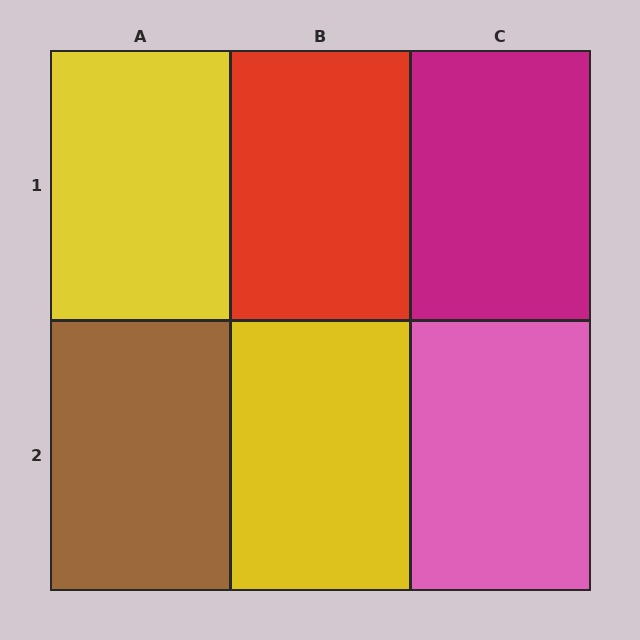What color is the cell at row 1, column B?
Red.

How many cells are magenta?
1 cell is magenta.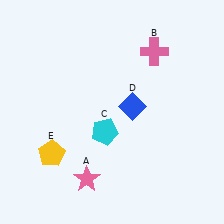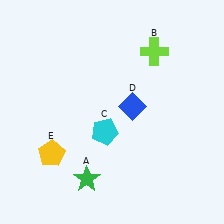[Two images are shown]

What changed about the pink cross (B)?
In Image 1, B is pink. In Image 2, it changed to lime.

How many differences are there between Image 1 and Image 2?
There are 2 differences between the two images.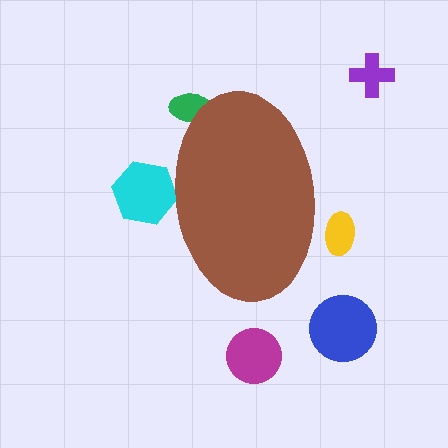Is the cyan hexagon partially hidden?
Yes, the cyan hexagon is partially hidden behind the brown ellipse.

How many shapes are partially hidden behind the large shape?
3 shapes are partially hidden.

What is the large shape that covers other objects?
A brown ellipse.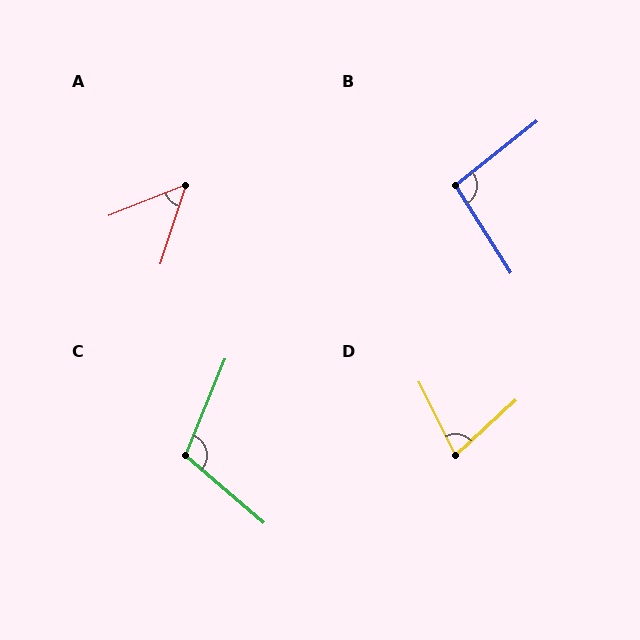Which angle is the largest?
C, at approximately 108 degrees.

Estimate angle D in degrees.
Approximately 74 degrees.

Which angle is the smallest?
A, at approximately 50 degrees.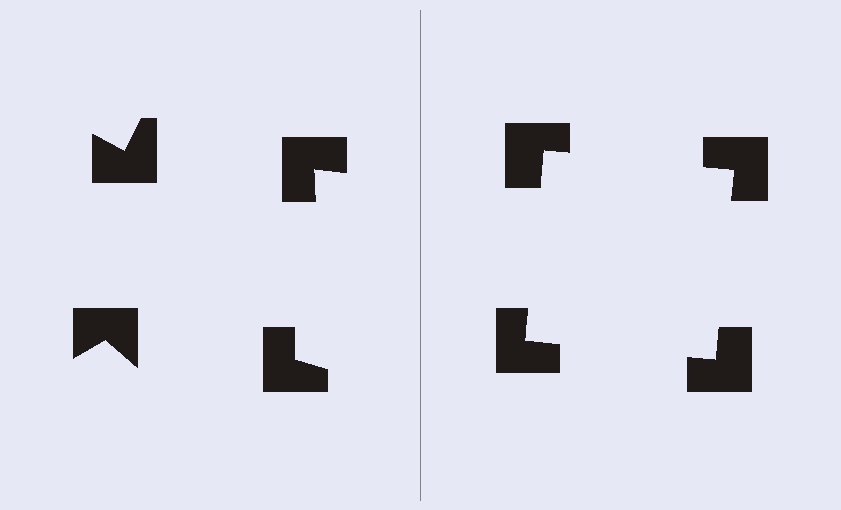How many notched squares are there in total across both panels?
8 — 4 on each side.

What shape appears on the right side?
An illusory square.